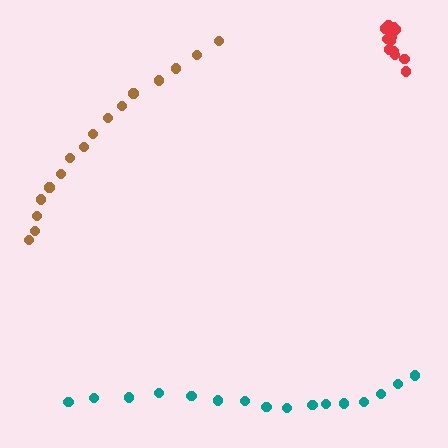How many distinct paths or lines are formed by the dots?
There are 3 distinct paths.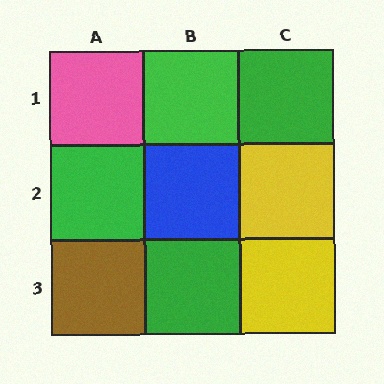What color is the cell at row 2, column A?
Green.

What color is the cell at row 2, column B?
Blue.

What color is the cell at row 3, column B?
Green.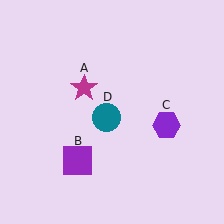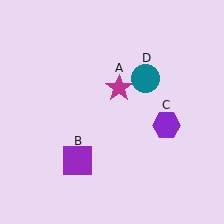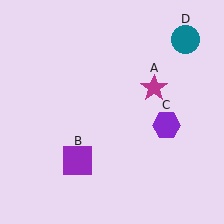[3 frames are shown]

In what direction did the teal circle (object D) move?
The teal circle (object D) moved up and to the right.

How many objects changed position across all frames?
2 objects changed position: magenta star (object A), teal circle (object D).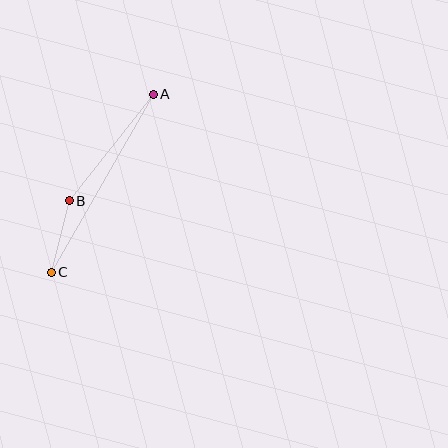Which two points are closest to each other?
Points B and C are closest to each other.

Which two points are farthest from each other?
Points A and C are farthest from each other.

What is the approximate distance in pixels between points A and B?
The distance between A and B is approximately 136 pixels.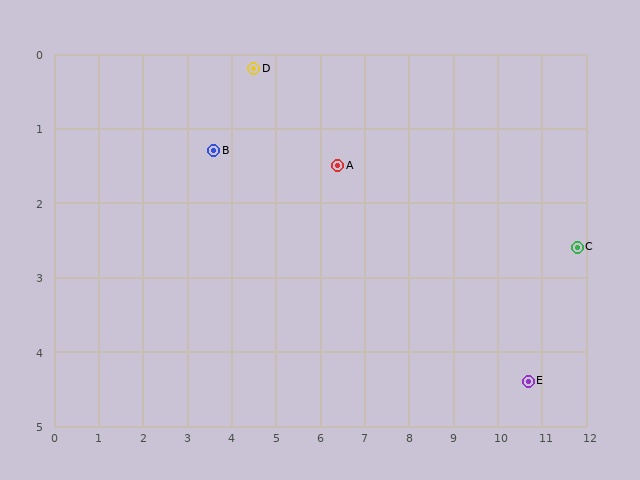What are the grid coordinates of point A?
Point A is at approximately (6.4, 1.5).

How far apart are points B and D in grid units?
Points B and D are about 1.4 grid units apart.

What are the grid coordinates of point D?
Point D is at approximately (4.5, 0.2).